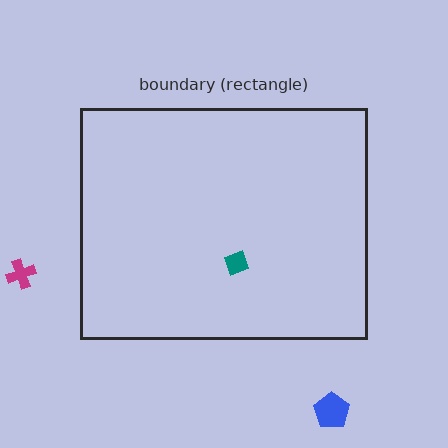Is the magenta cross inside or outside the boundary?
Outside.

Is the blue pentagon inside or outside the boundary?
Outside.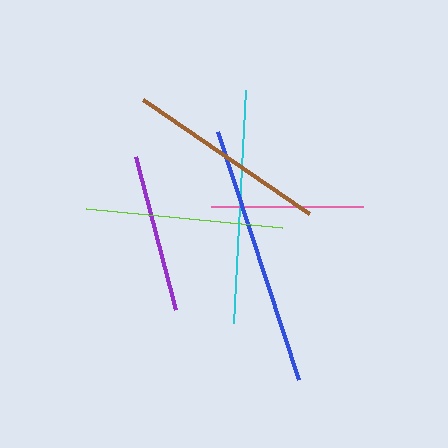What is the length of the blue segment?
The blue segment is approximately 260 pixels long.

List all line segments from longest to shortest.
From longest to shortest: blue, cyan, brown, lime, purple, pink.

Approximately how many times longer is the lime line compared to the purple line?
The lime line is approximately 1.2 times the length of the purple line.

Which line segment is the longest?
The blue line is the longest at approximately 260 pixels.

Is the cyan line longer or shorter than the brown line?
The cyan line is longer than the brown line.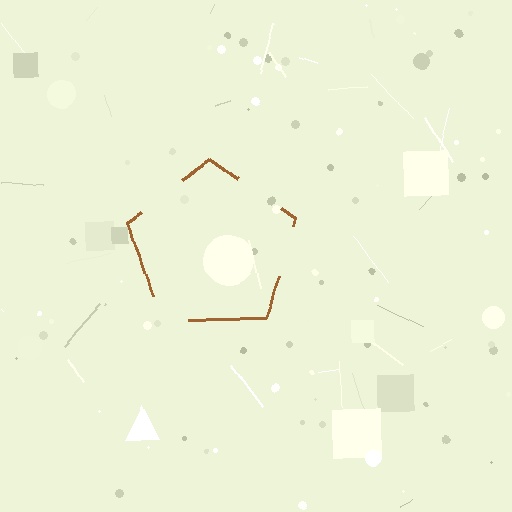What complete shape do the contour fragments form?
The contour fragments form a pentagon.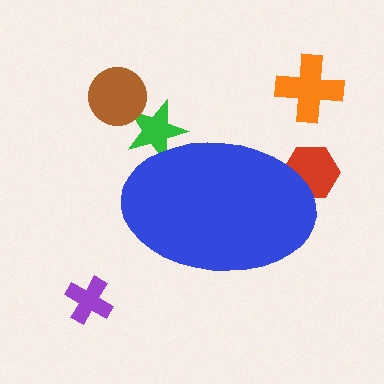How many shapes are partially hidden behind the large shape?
2 shapes are partially hidden.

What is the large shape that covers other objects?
A blue ellipse.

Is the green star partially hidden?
Yes, the green star is partially hidden behind the blue ellipse.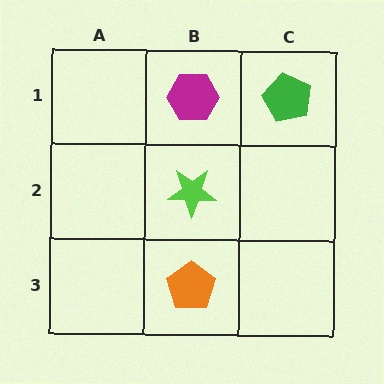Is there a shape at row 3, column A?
No, that cell is empty.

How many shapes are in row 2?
1 shape.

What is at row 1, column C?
A green pentagon.